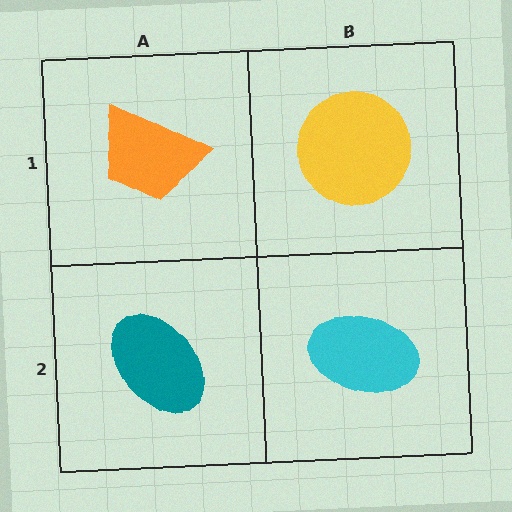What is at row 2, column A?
A teal ellipse.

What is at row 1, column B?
A yellow circle.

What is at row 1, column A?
An orange trapezoid.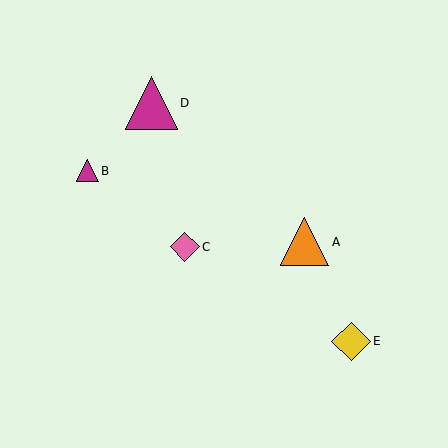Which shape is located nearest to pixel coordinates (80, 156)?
The magenta triangle (labeled B) at (87, 171) is nearest to that location.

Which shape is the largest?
The magenta triangle (labeled D) is the largest.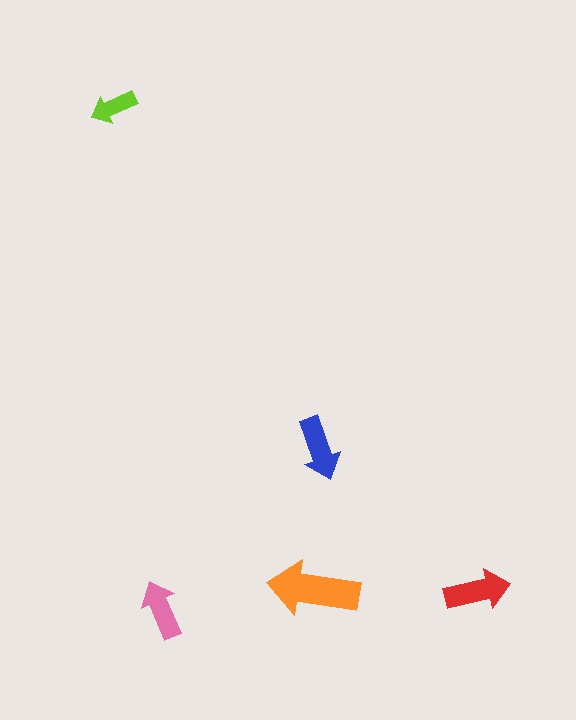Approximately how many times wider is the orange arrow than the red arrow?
About 1.5 times wider.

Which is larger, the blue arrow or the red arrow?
The red one.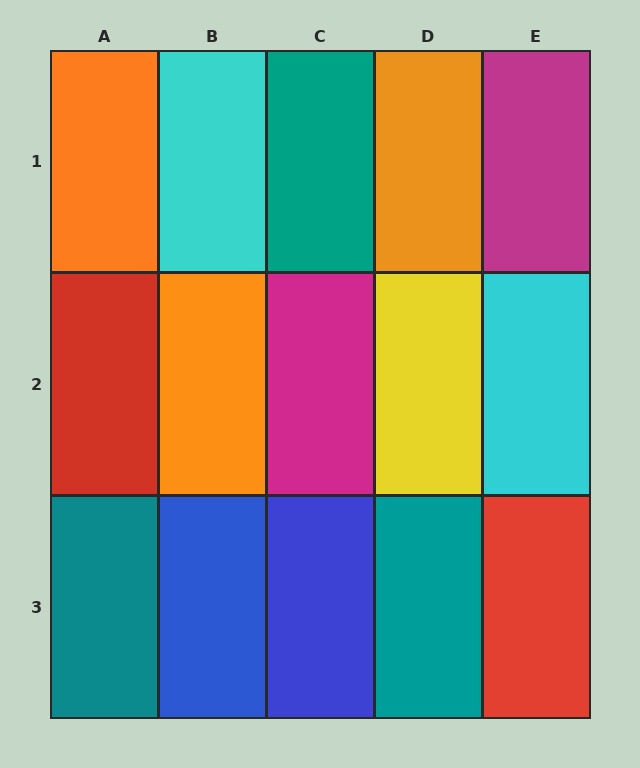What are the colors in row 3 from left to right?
Teal, blue, blue, teal, red.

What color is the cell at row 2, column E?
Cyan.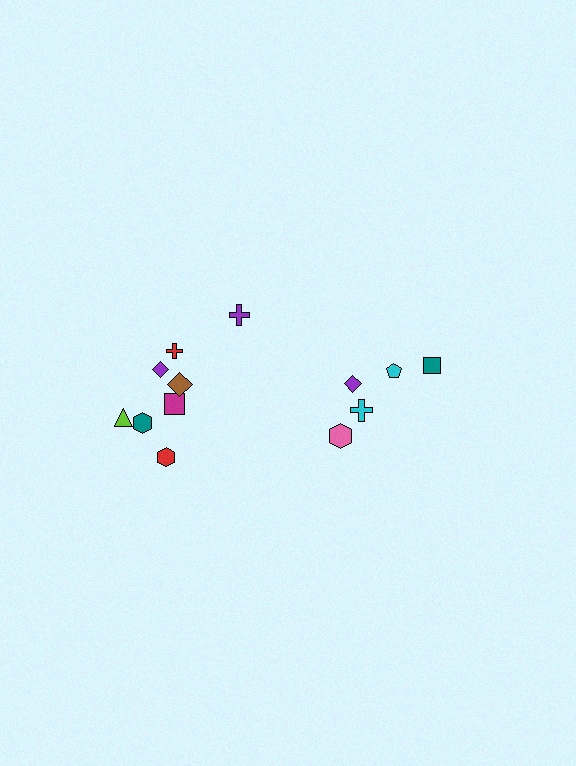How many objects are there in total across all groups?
There are 13 objects.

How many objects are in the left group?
There are 8 objects.